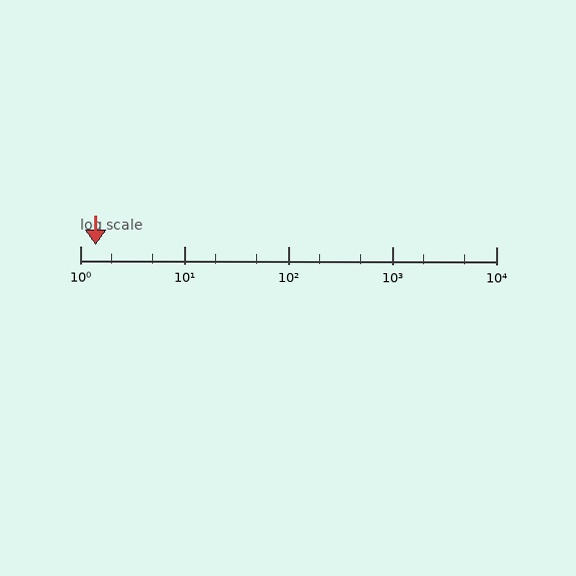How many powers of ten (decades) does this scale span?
The scale spans 4 decades, from 1 to 10000.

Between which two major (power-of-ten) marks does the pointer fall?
The pointer is between 1 and 10.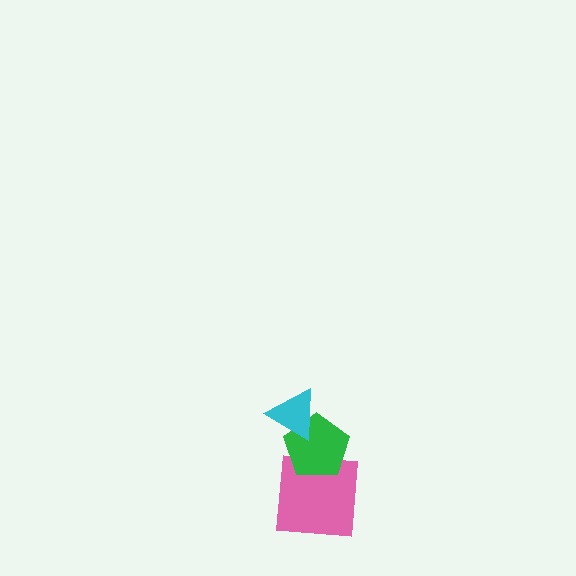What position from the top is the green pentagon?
The green pentagon is 2nd from the top.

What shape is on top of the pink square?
The green pentagon is on top of the pink square.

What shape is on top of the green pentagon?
The cyan triangle is on top of the green pentagon.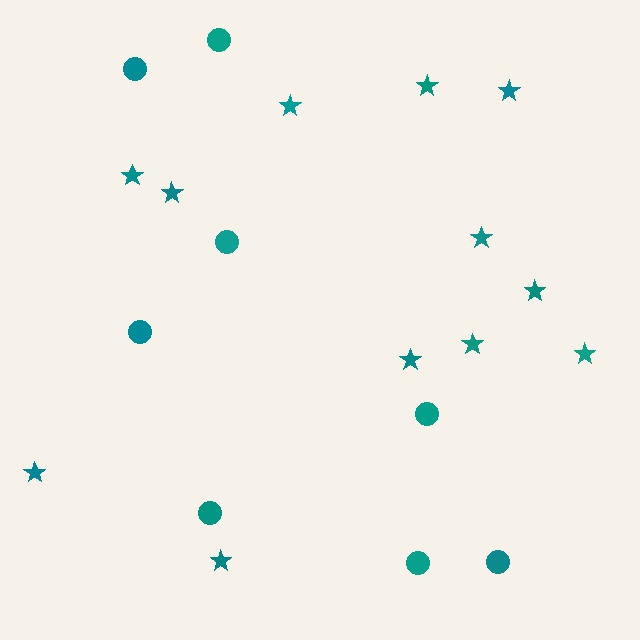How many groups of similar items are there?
There are 2 groups: one group of stars (12) and one group of circles (8).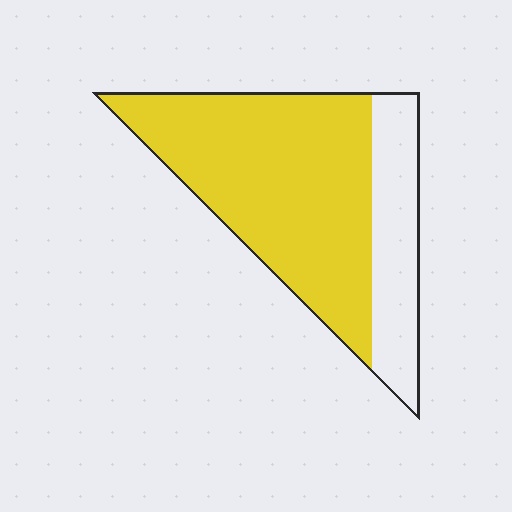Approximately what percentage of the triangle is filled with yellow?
Approximately 75%.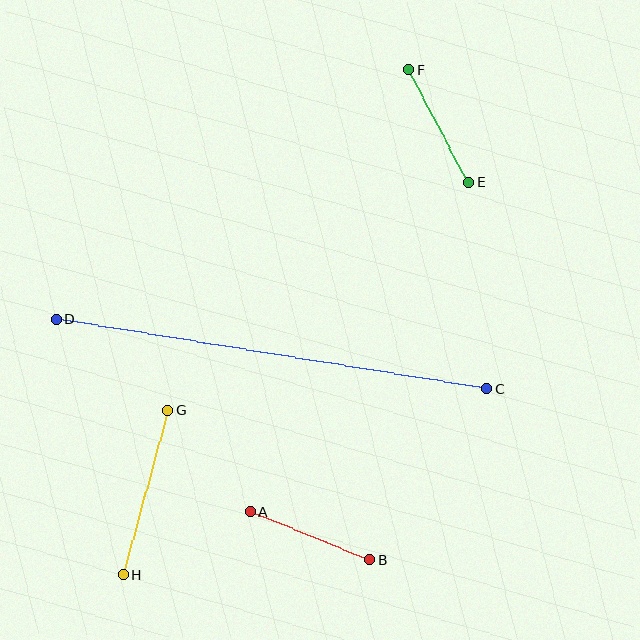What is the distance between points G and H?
The distance is approximately 171 pixels.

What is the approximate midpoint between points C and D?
The midpoint is at approximately (271, 354) pixels.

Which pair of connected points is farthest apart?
Points C and D are farthest apart.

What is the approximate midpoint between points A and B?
The midpoint is at approximately (310, 536) pixels.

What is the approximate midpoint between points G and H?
The midpoint is at approximately (145, 493) pixels.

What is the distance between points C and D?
The distance is approximately 436 pixels.